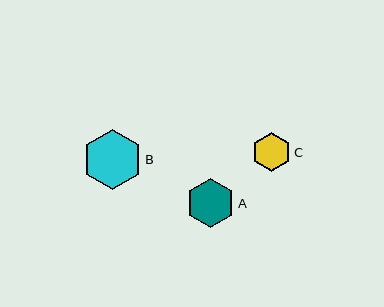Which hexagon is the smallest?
Hexagon C is the smallest with a size of approximately 39 pixels.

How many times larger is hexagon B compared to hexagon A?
Hexagon B is approximately 1.2 times the size of hexagon A.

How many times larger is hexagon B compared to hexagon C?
Hexagon B is approximately 1.5 times the size of hexagon C.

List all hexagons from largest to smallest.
From largest to smallest: B, A, C.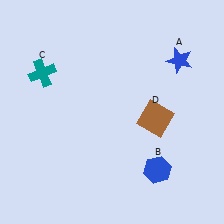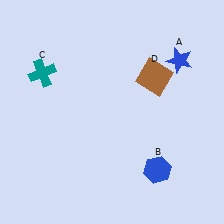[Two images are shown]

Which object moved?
The brown square (D) moved up.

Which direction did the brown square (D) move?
The brown square (D) moved up.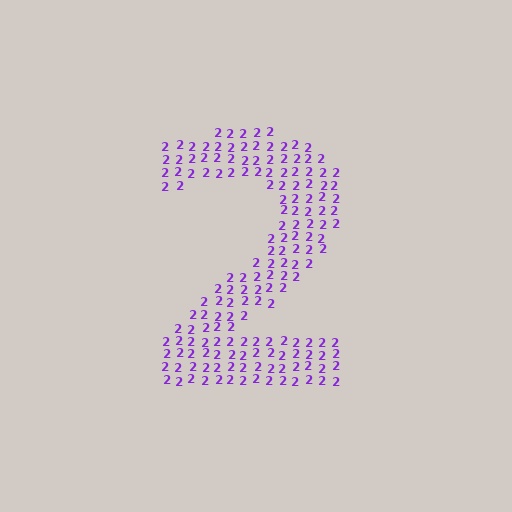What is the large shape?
The large shape is the digit 2.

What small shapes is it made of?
It is made of small digit 2's.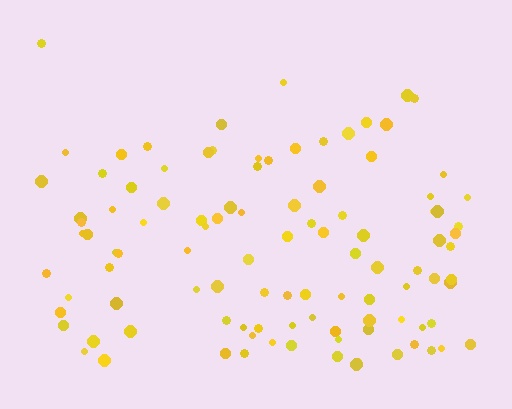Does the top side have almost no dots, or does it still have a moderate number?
Still a moderate number, just noticeably fewer than the bottom.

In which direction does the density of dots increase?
From top to bottom, with the bottom side densest.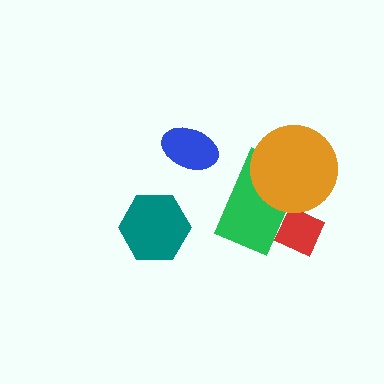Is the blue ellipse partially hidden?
No, no other shape covers it.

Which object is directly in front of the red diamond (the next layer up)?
The green rectangle is directly in front of the red diamond.